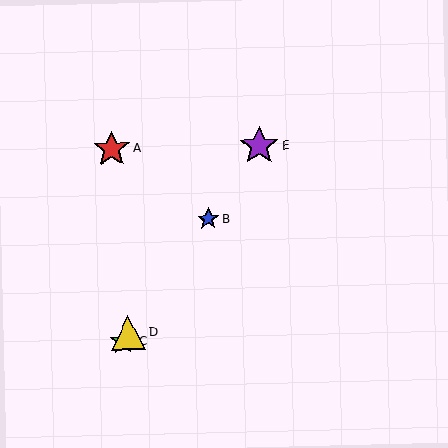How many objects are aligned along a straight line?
4 objects (B, C, D, E) are aligned along a straight line.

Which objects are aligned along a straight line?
Objects B, C, D, E are aligned along a straight line.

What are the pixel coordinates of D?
Object D is at (128, 333).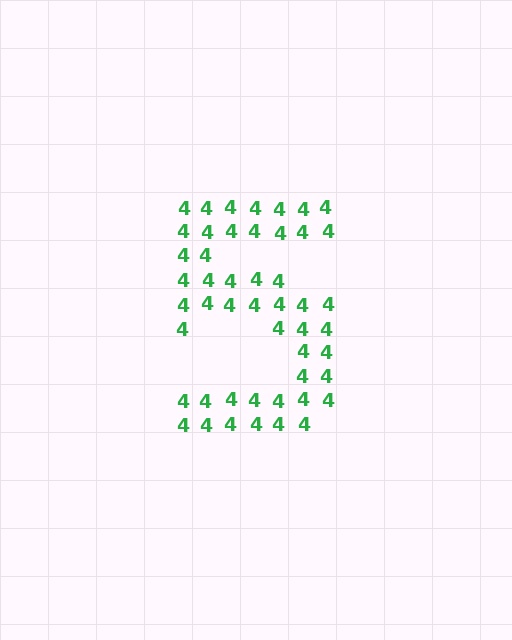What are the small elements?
The small elements are digit 4's.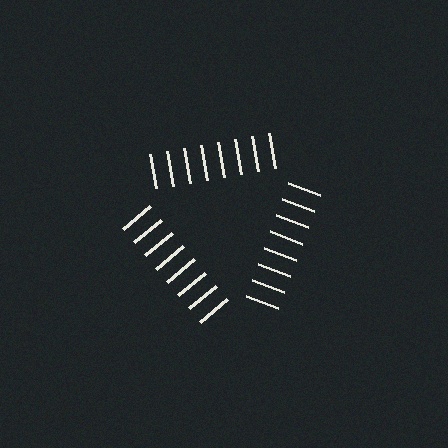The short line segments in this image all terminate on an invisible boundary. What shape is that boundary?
An illusory triangle — the line segments terminate on its edges but no continuous stroke is drawn.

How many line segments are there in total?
24 — 8 along each of the 3 edges.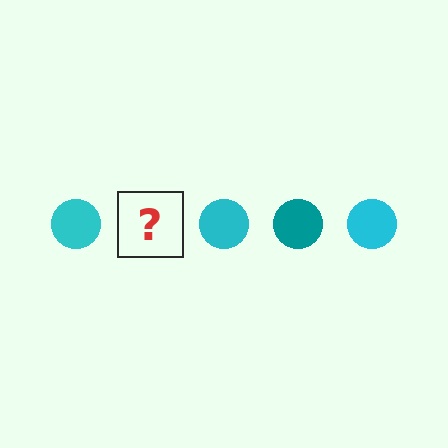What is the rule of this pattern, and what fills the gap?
The rule is that the pattern cycles through cyan, teal circles. The gap should be filled with a teal circle.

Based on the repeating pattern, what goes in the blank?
The blank should be a teal circle.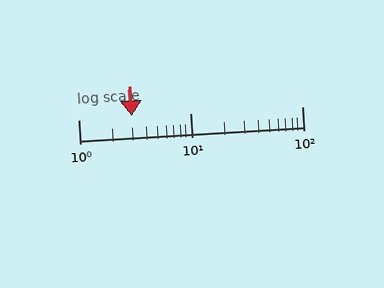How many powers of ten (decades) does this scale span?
The scale spans 2 decades, from 1 to 100.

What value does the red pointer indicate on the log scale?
The pointer indicates approximately 3.